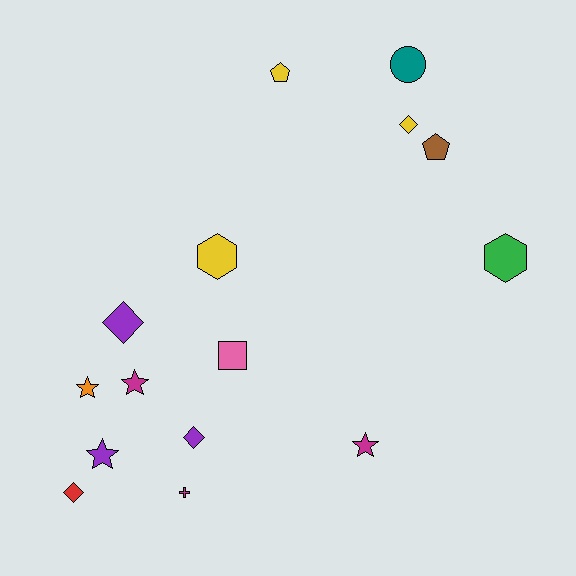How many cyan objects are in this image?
There are no cyan objects.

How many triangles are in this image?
There are no triangles.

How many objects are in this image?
There are 15 objects.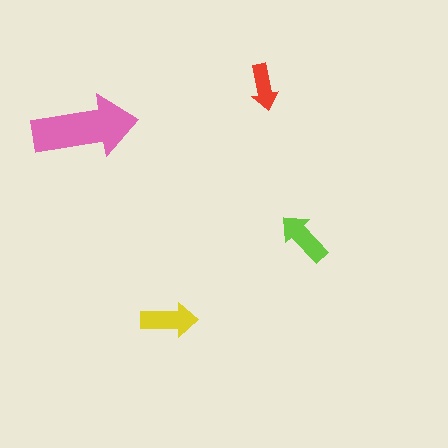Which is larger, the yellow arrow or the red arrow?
The yellow one.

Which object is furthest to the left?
The pink arrow is leftmost.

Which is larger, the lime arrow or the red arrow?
The lime one.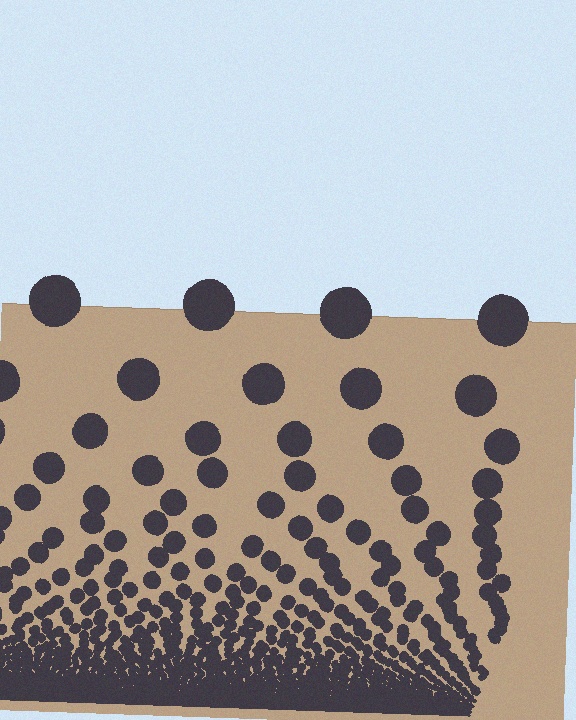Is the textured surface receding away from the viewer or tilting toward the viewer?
The surface appears to tilt toward the viewer. Texture elements get larger and sparser toward the top.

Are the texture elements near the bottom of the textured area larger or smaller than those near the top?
Smaller. The gradient is inverted — elements near the bottom are smaller and denser.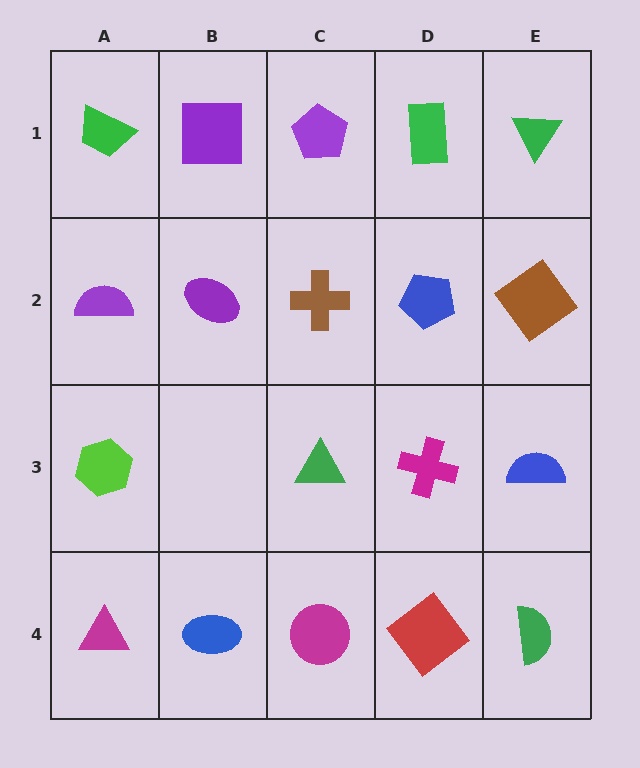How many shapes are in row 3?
4 shapes.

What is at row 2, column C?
A brown cross.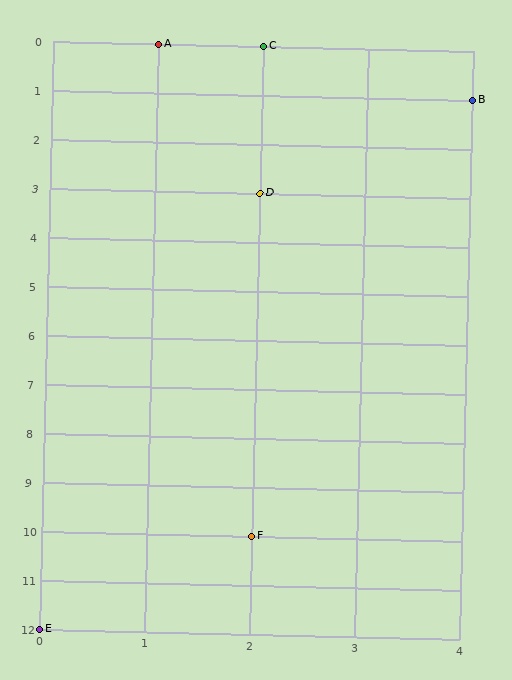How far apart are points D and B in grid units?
Points D and B are 2 columns and 2 rows apart (about 2.8 grid units diagonally).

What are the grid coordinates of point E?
Point E is at grid coordinates (0, 12).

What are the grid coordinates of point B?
Point B is at grid coordinates (4, 1).